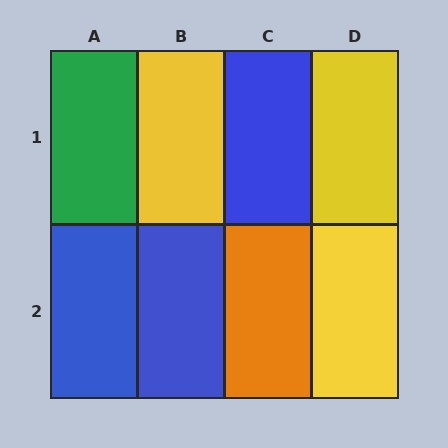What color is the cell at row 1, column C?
Blue.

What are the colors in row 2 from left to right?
Blue, blue, orange, yellow.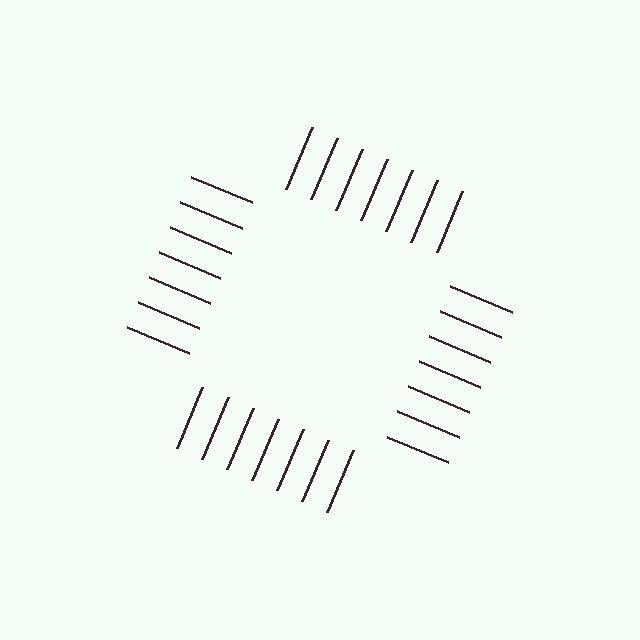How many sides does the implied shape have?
4 sides — the line-ends trace a square.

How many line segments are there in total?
28 — 7 along each of the 4 edges.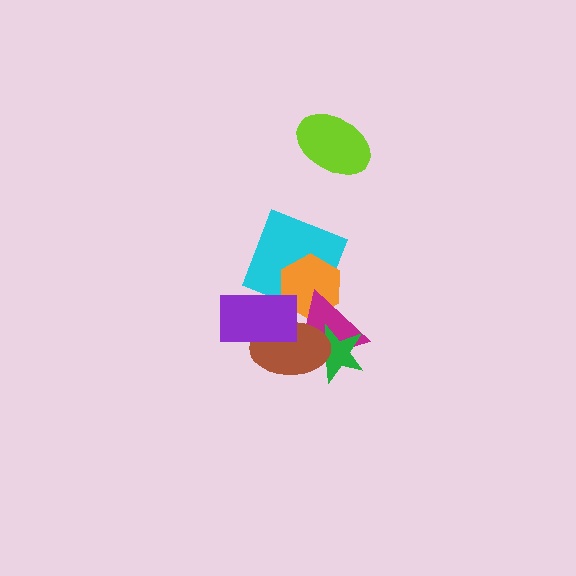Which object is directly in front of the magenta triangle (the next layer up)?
The green star is directly in front of the magenta triangle.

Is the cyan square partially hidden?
Yes, it is partially covered by another shape.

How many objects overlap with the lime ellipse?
0 objects overlap with the lime ellipse.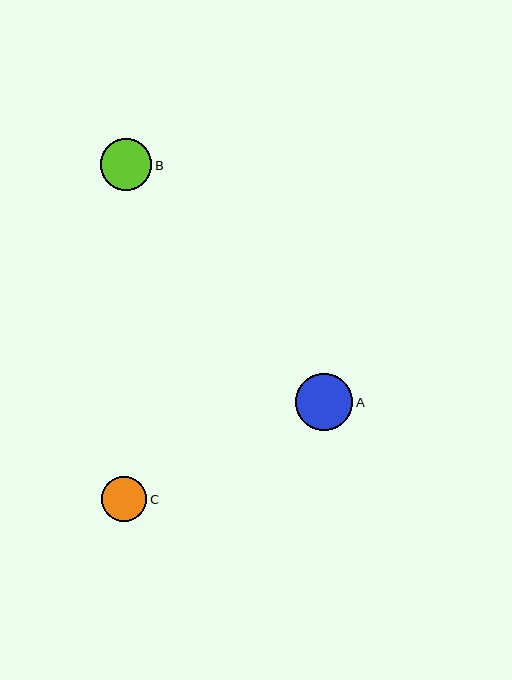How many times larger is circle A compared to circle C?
Circle A is approximately 1.3 times the size of circle C.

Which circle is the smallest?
Circle C is the smallest with a size of approximately 45 pixels.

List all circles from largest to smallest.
From largest to smallest: A, B, C.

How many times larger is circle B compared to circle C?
Circle B is approximately 1.1 times the size of circle C.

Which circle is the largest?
Circle A is the largest with a size of approximately 57 pixels.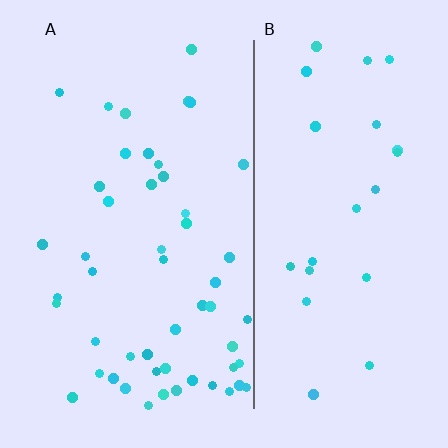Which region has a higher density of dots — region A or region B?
A (the left).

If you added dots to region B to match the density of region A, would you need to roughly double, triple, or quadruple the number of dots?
Approximately double.